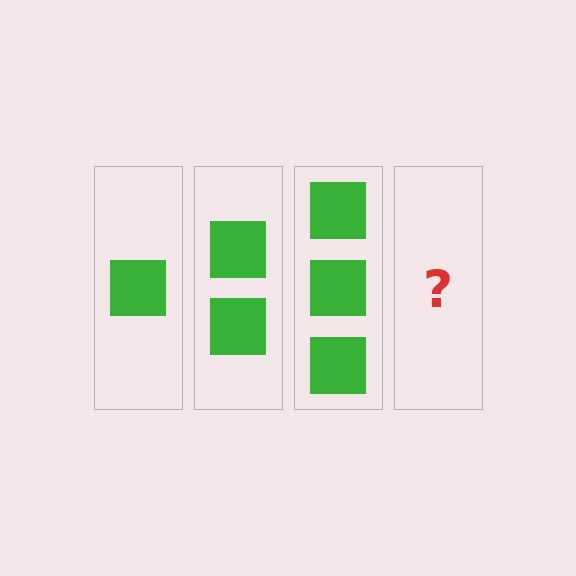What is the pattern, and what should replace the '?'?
The pattern is that each step adds one more square. The '?' should be 4 squares.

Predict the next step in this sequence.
The next step is 4 squares.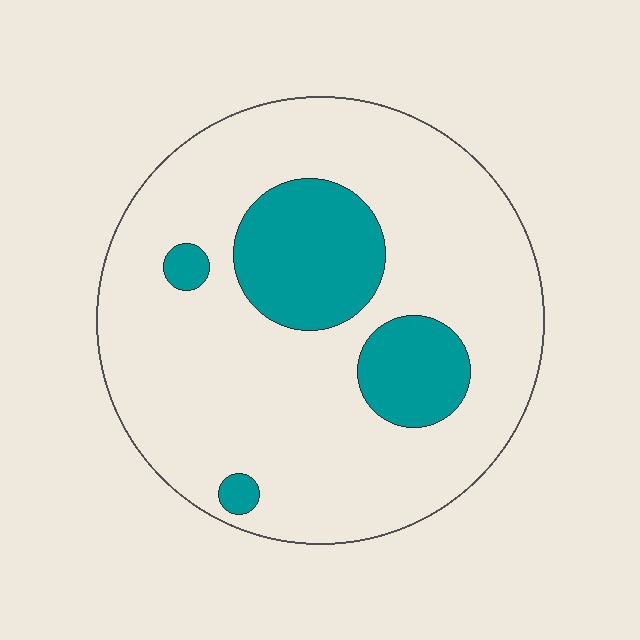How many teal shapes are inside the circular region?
4.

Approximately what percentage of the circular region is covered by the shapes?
Approximately 20%.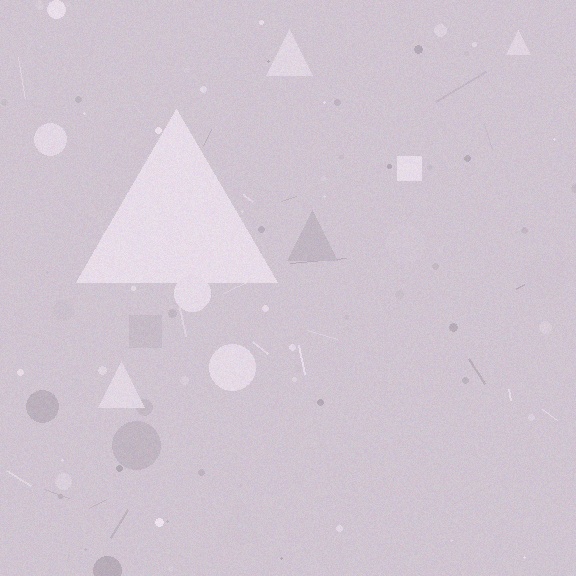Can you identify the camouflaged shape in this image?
The camouflaged shape is a triangle.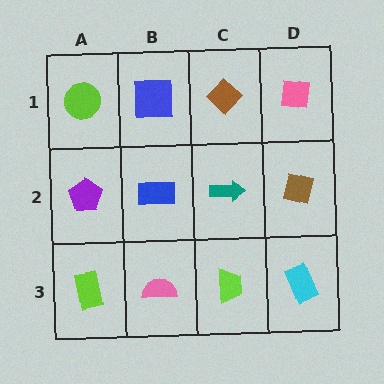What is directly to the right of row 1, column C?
A pink square.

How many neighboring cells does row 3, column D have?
2.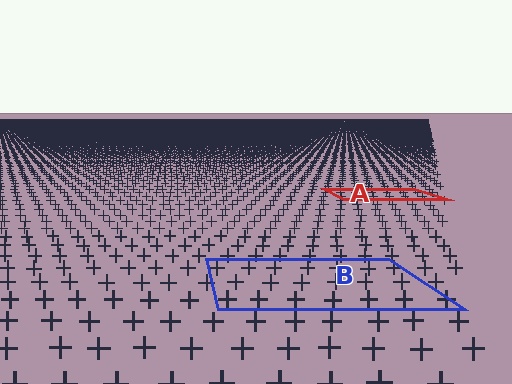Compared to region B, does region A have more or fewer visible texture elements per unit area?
Region A has more texture elements per unit area — they are packed more densely because it is farther away.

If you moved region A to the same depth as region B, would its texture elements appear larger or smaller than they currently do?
They would appear larger. At a closer depth, the same texture elements are projected at a bigger on-screen size.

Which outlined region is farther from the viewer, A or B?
Region A is farther from the viewer — the texture elements inside it appear smaller and more densely packed.